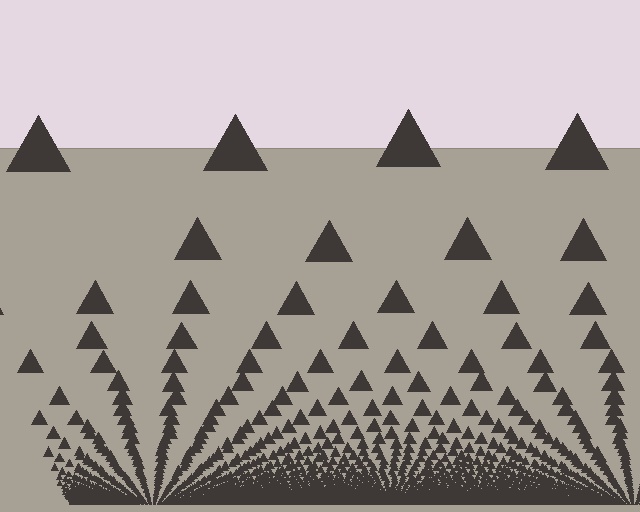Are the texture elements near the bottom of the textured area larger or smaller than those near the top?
Smaller. The gradient is inverted — elements near the bottom are smaller and denser.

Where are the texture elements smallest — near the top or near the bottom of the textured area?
Near the bottom.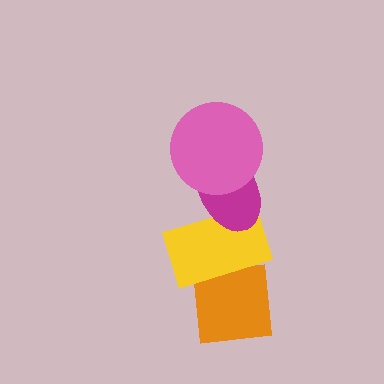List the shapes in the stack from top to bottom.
From top to bottom: the pink circle, the magenta ellipse, the yellow rectangle, the orange square.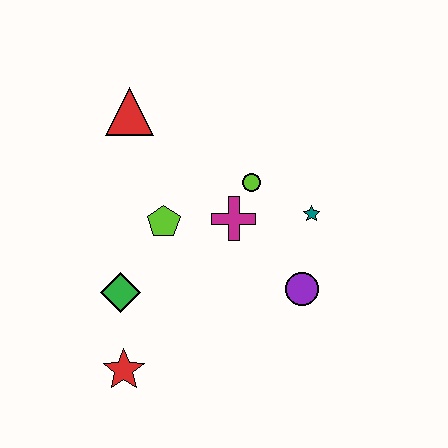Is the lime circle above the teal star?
Yes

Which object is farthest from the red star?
The red triangle is farthest from the red star.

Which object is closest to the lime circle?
The magenta cross is closest to the lime circle.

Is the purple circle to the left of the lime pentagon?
No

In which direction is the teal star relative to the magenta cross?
The teal star is to the right of the magenta cross.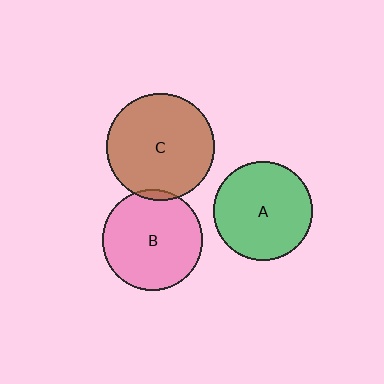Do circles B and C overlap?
Yes.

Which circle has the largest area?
Circle C (brown).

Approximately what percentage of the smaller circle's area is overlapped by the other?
Approximately 5%.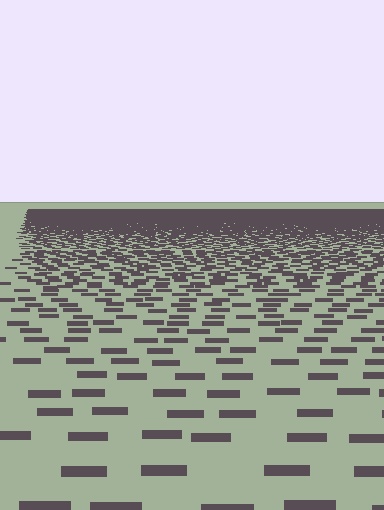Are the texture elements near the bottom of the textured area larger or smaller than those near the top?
Larger. Near the bottom, elements are closer to the viewer and appear at a bigger on-screen size.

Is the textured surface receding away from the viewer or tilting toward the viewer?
The surface is receding away from the viewer. Texture elements get smaller and denser toward the top.